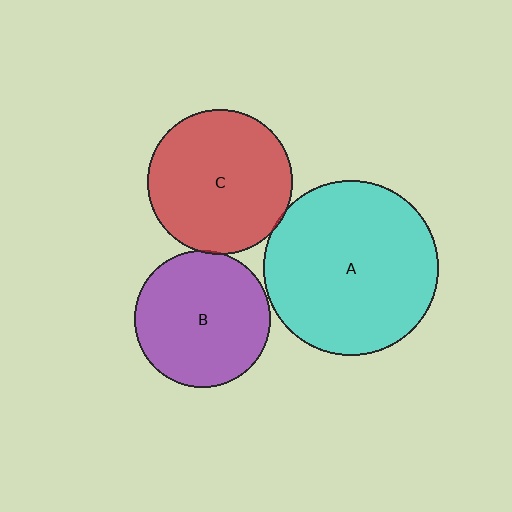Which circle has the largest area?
Circle A (cyan).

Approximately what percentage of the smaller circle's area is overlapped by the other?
Approximately 5%.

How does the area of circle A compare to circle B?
Approximately 1.6 times.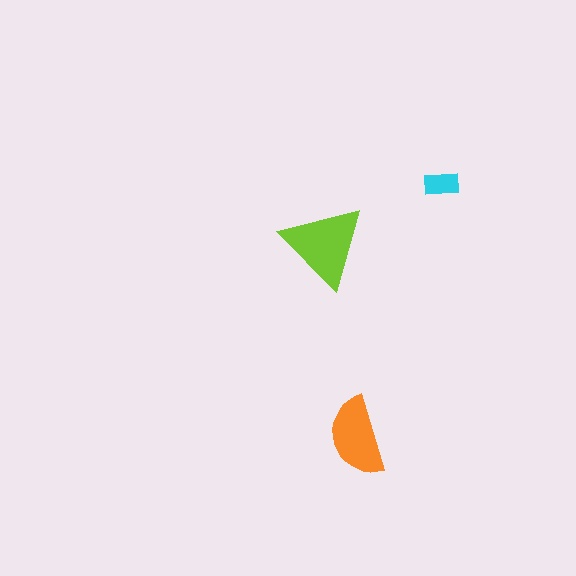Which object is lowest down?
The orange semicircle is bottommost.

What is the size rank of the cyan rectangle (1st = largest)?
3rd.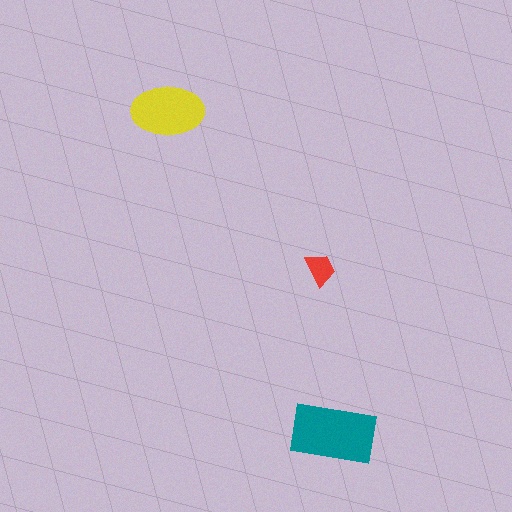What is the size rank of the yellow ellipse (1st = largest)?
2nd.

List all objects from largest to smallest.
The teal rectangle, the yellow ellipse, the red trapezoid.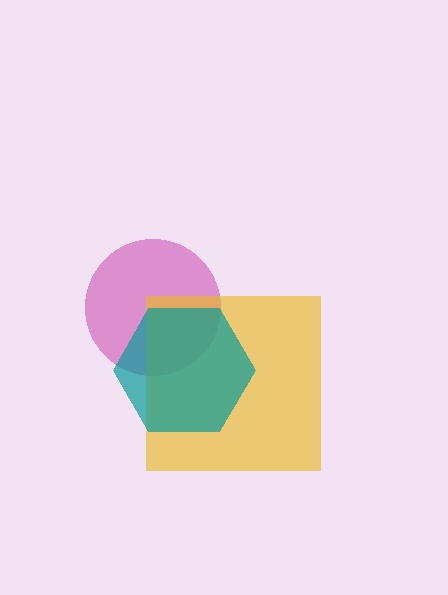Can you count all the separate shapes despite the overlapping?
Yes, there are 3 separate shapes.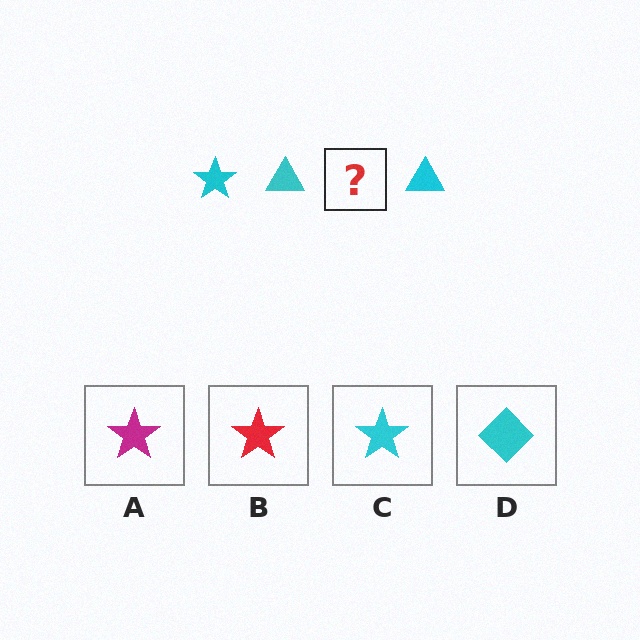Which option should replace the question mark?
Option C.